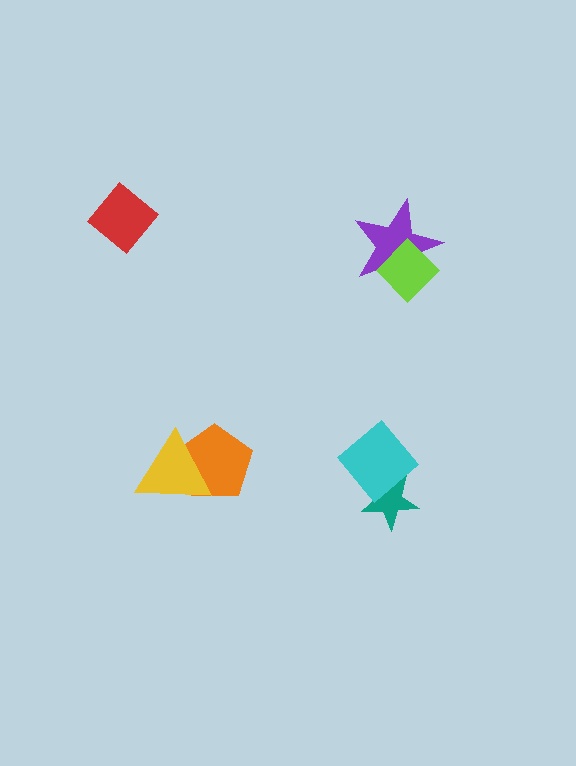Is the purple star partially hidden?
Yes, it is partially covered by another shape.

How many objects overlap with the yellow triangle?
1 object overlaps with the yellow triangle.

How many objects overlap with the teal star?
1 object overlaps with the teal star.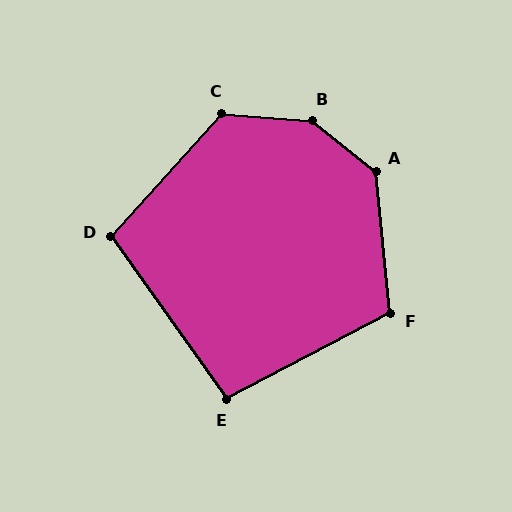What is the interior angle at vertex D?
Approximately 103 degrees (obtuse).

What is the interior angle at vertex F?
Approximately 112 degrees (obtuse).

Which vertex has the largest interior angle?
B, at approximately 146 degrees.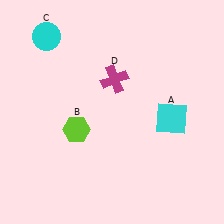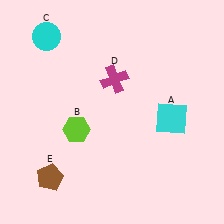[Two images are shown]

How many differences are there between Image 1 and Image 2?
There is 1 difference between the two images.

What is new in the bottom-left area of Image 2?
A brown pentagon (E) was added in the bottom-left area of Image 2.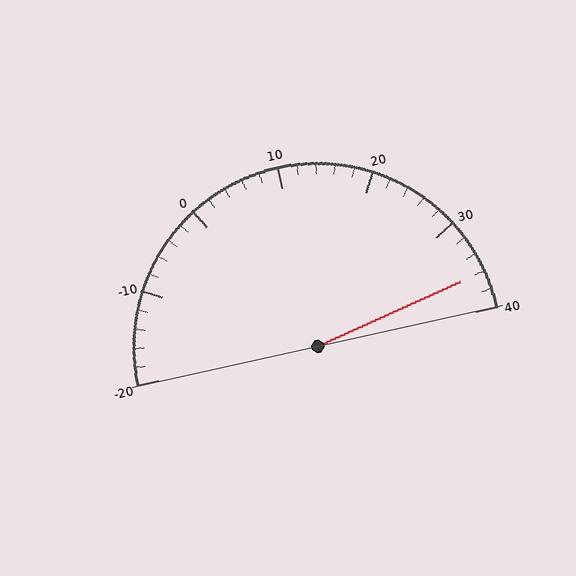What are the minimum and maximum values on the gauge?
The gauge ranges from -20 to 40.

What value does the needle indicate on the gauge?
The needle indicates approximately 36.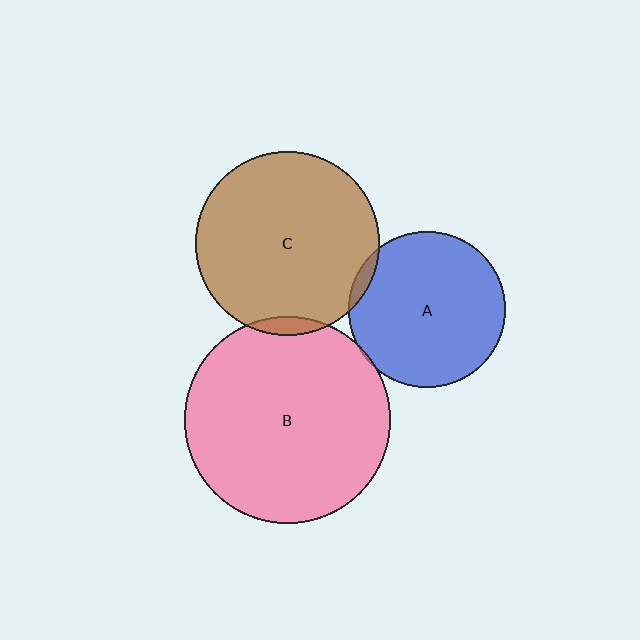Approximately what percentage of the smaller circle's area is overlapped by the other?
Approximately 5%.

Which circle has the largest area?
Circle B (pink).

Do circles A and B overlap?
Yes.